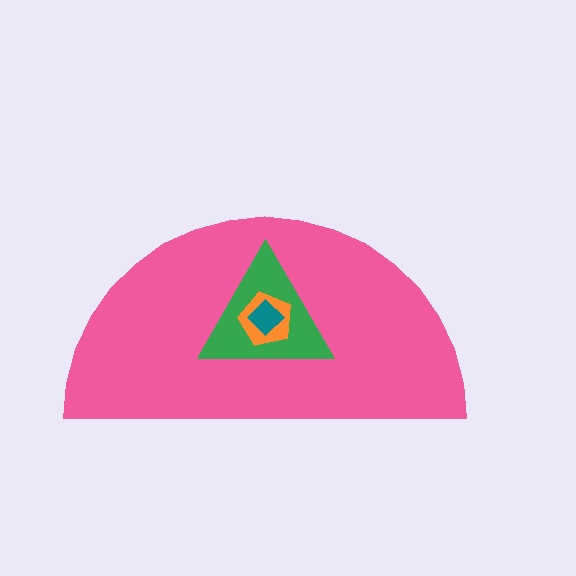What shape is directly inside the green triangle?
The orange pentagon.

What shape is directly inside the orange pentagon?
The teal diamond.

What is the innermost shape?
The teal diamond.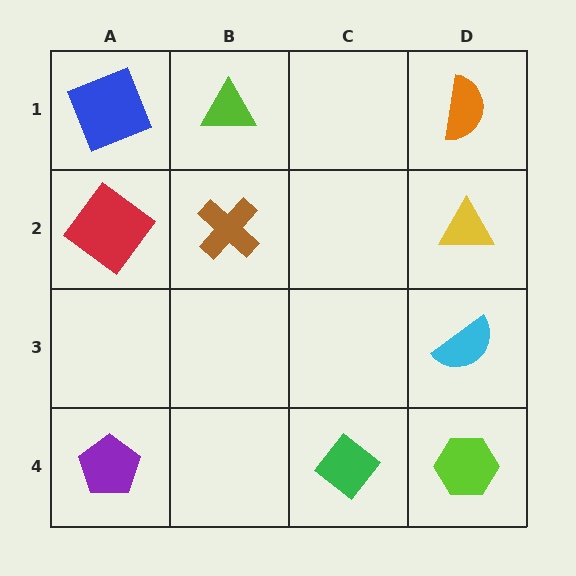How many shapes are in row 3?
1 shape.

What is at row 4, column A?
A purple pentagon.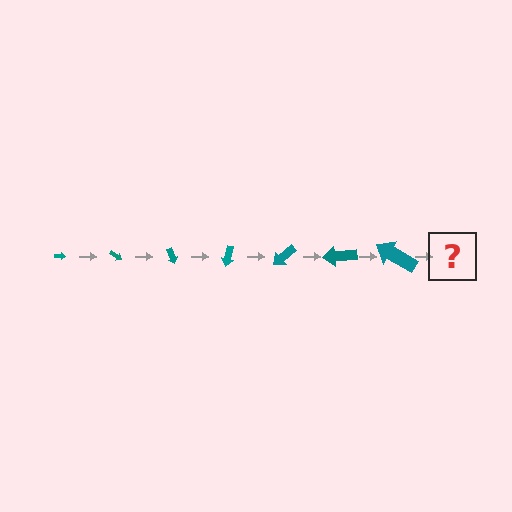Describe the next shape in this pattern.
It should be an arrow, larger than the previous one and rotated 245 degrees from the start.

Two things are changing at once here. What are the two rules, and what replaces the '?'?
The two rules are that the arrow grows larger each step and it rotates 35 degrees each step. The '?' should be an arrow, larger than the previous one and rotated 245 degrees from the start.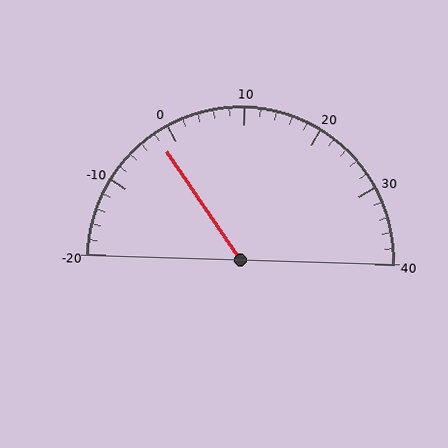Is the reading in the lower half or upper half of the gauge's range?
The reading is in the lower half of the range (-20 to 40).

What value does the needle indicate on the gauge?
The needle indicates approximately -2.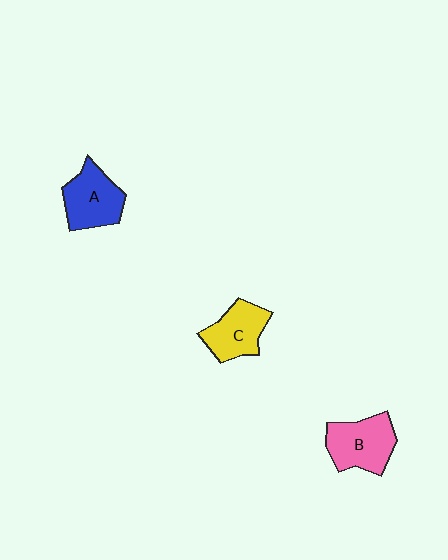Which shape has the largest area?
Shape B (pink).